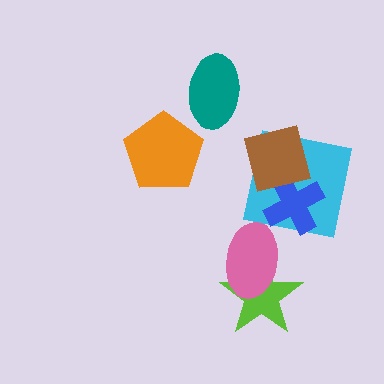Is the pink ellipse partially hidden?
No, no other shape covers it.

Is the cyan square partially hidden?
Yes, it is partially covered by another shape.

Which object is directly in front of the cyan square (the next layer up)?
The blue cross is directly in front of the cyan square.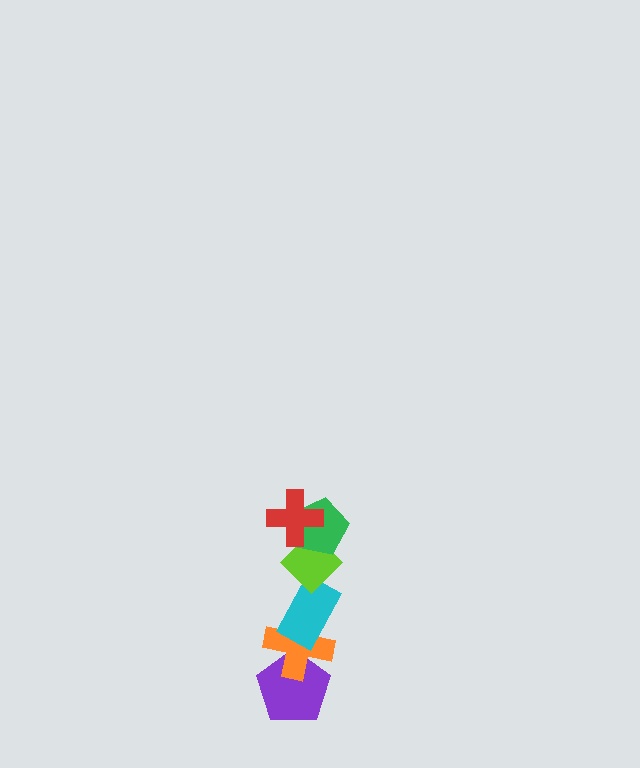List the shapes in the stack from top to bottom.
From top to bottom: the red cross, the green pentagon, the lime diamond, the cyan rectangle, the orange cross, the purple pentagon.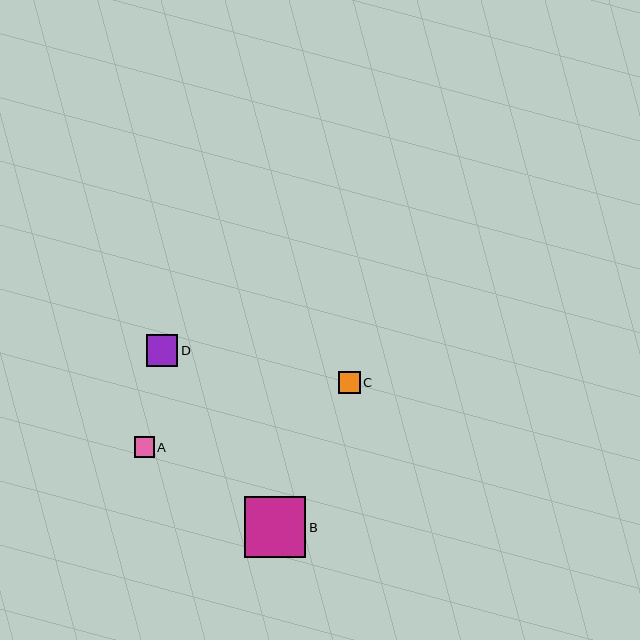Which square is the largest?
Square B is the largest with a size of approximately 61 pixels.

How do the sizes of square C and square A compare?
Square C and square A are approximately the same size.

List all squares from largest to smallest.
From largest to smallest: B, D, C, A.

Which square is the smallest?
Square A is the smallest with a size of approximately 20 pixels.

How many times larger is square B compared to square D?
Square B is approximately 1.9 times the size of square D.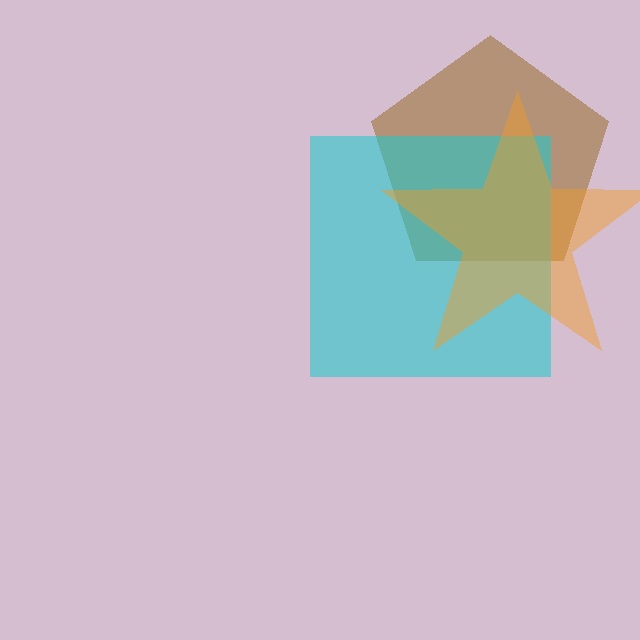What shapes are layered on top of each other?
The layered shapes are: a brown pentagon, a cyan square, an orange star.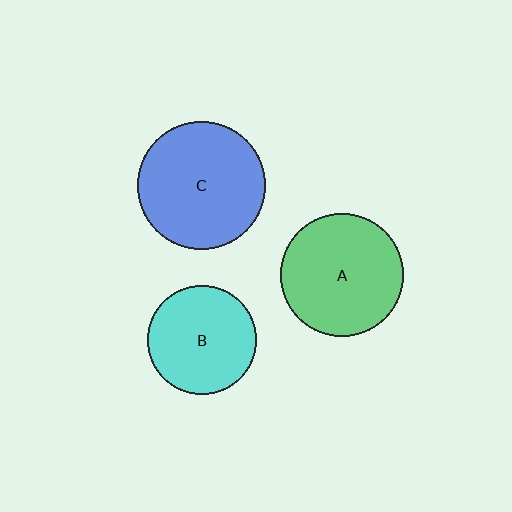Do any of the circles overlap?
No, none of the circles overlap.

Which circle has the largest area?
Circle C (blue).